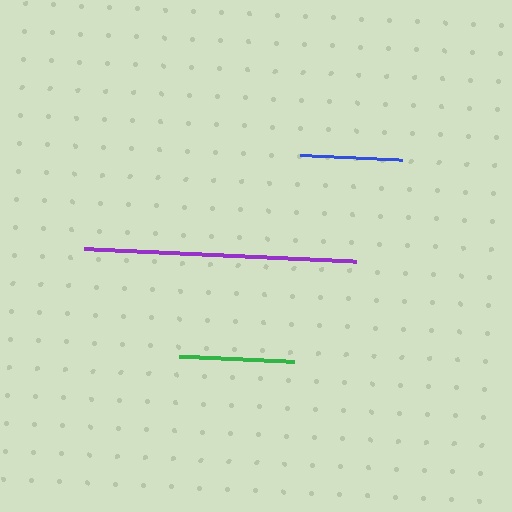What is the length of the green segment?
The green segment is approximately 115 pixels long.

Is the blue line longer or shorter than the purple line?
The purple line is longer than the blue line.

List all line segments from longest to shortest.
From longest to shortest: purple, green, blue.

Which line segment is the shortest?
The blue line is the shortest at approximately 102 pixels.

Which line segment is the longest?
The purple line is the longest at approximately 272 pixels.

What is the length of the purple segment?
The purple segment is approximately 272 pixels long.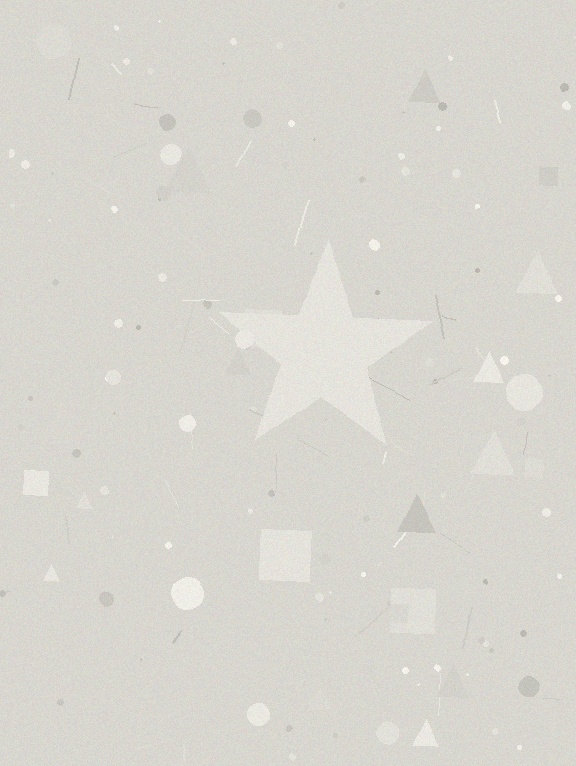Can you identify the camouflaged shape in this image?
The camouflaged shape is a star.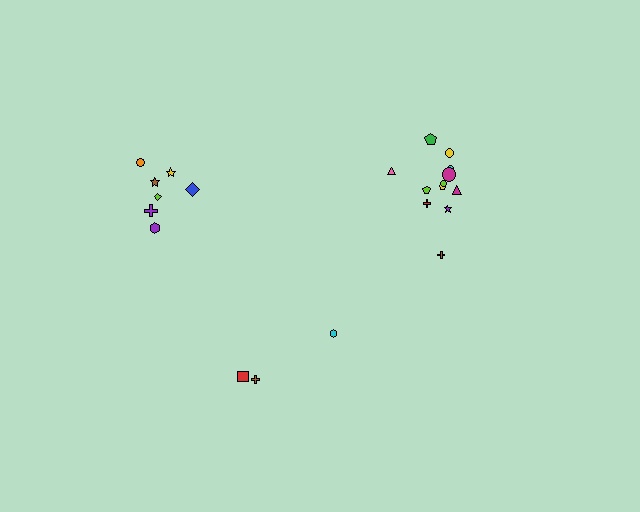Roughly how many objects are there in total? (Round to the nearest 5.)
Roughly 20 objects in total.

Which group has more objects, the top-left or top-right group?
The top-right group.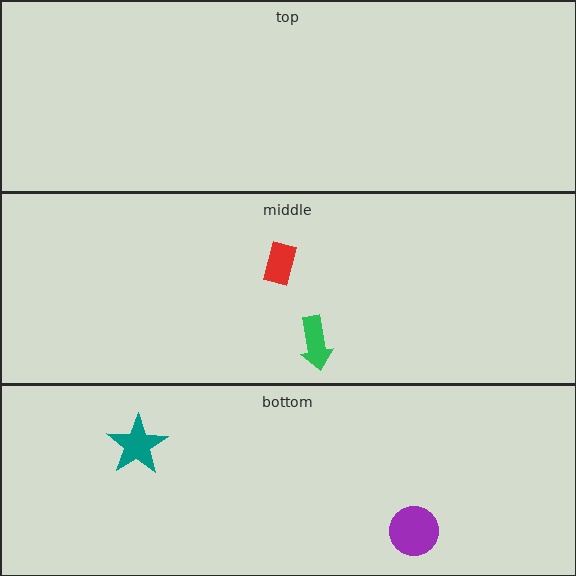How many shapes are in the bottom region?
2.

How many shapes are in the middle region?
2.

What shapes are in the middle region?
The red rectangle, the green arrow.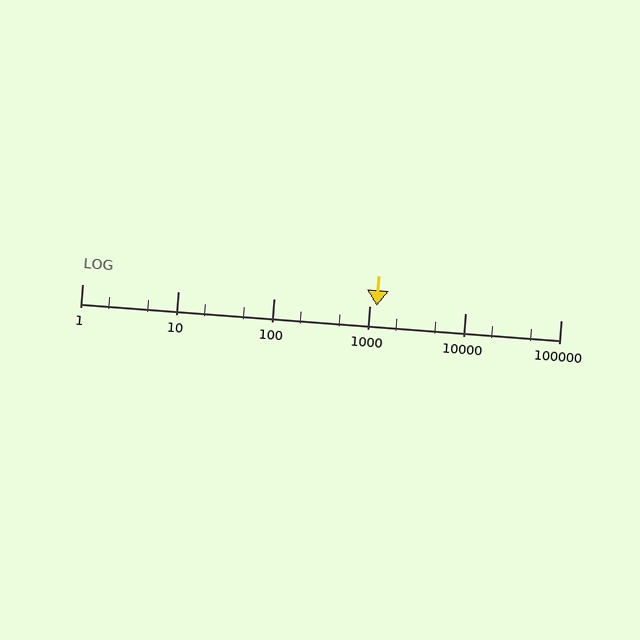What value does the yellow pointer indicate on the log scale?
The pointer indicates approximately 1200.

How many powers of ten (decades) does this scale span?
The scale spans 5 decades, from 1 to 100000.